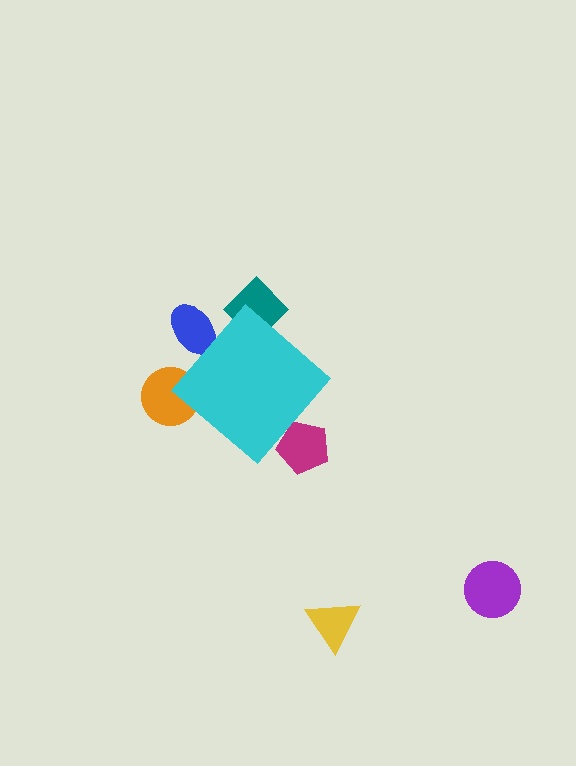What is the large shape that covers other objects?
A cyan diamond.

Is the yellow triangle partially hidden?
No, the yellow triangle is fully visible.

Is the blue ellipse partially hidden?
Yes, the blue ellipse is partially hidden behind the cyan diamond.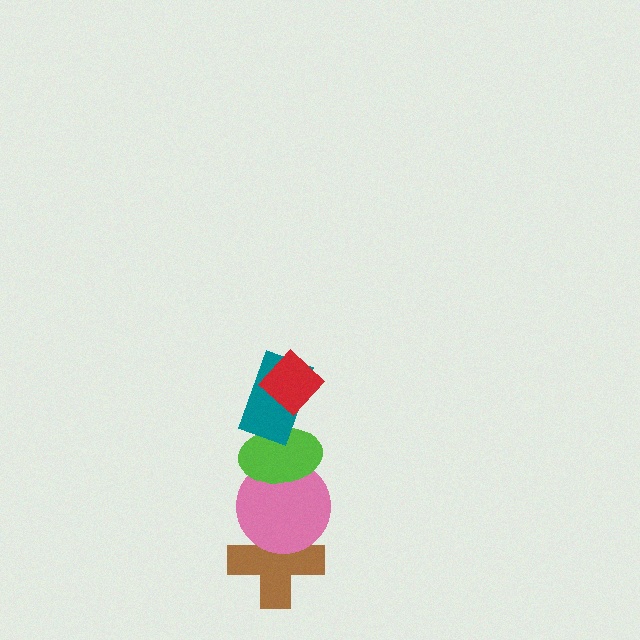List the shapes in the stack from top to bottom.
From top to bottom: the red diamond, the teal rectangle, the lime ellipse, the pink circle, the brown cross.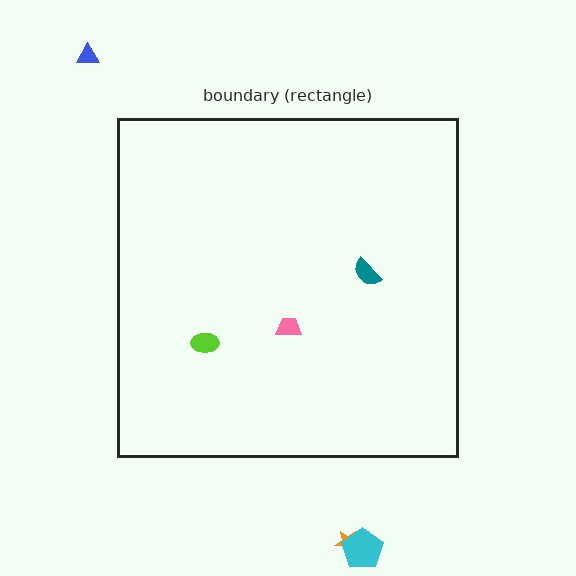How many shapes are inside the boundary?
3 inside, 3 outside.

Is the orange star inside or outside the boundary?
Outside.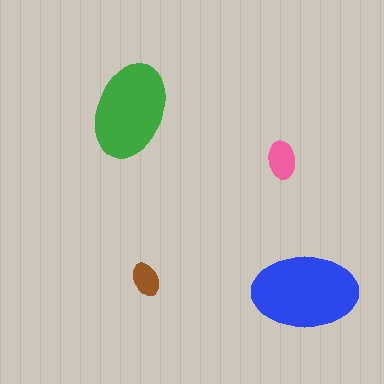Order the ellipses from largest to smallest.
the blue one, the green one, the pink one, the brown one.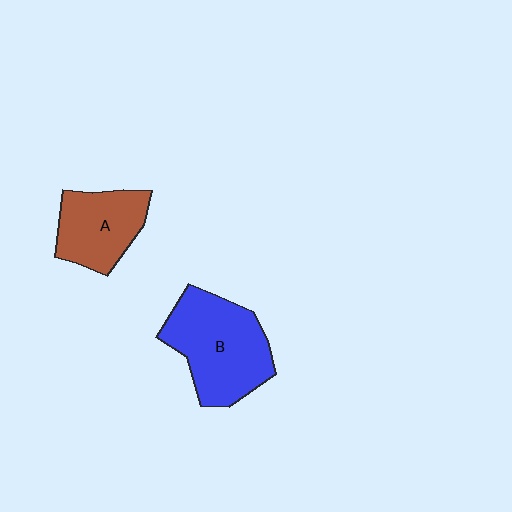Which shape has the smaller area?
Shape A (brown).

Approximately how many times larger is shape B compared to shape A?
Approximately 1.5 times.